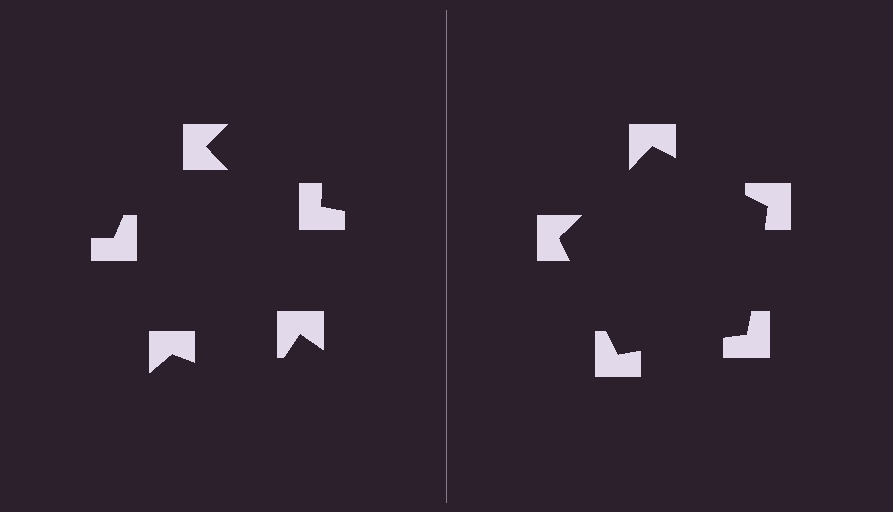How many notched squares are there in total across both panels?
10 — 5 on each side.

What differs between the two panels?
The notched squares are positioned identically on both sides; only the wedge orientations differ. On the right they align to a pentagon; on the left they are misaligned.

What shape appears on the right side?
An illusory pentagon.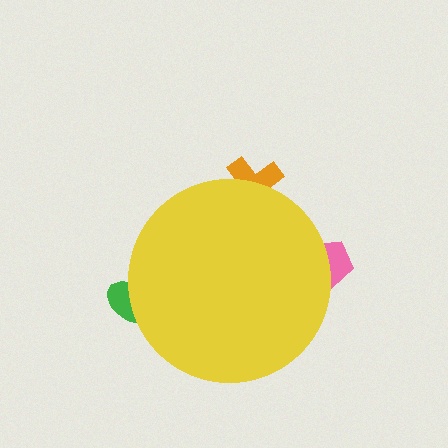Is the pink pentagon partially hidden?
Yes, the pink pentagon is partially hidden behind the yellow circle.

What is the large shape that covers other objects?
A yellow circle.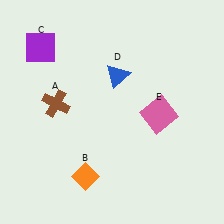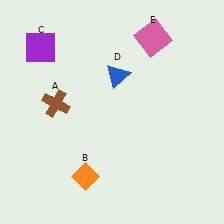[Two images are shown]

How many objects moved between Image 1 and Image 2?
1 object moved between the two images.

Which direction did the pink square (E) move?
The pink square (E) moved up.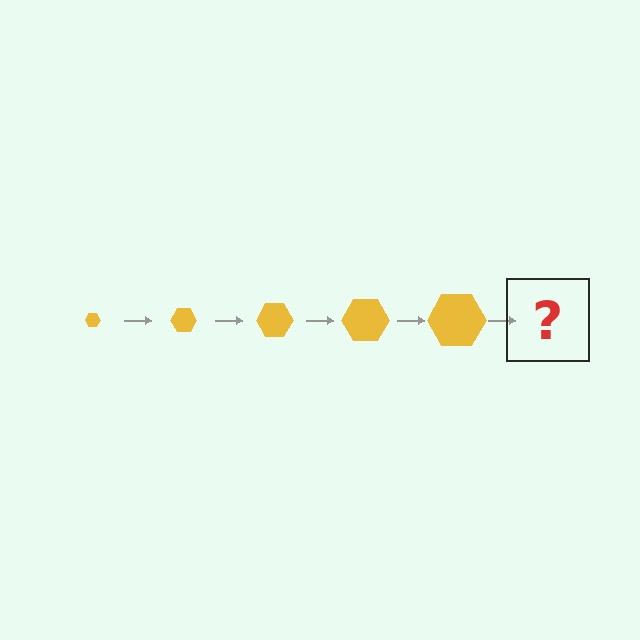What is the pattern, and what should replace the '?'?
The pattern is that the hexagon gets progressively larger each step. The '?' should be a yellow hexagon, larger than the previous one.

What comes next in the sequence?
The next element should be a yellow hexagon, larger than the previous one.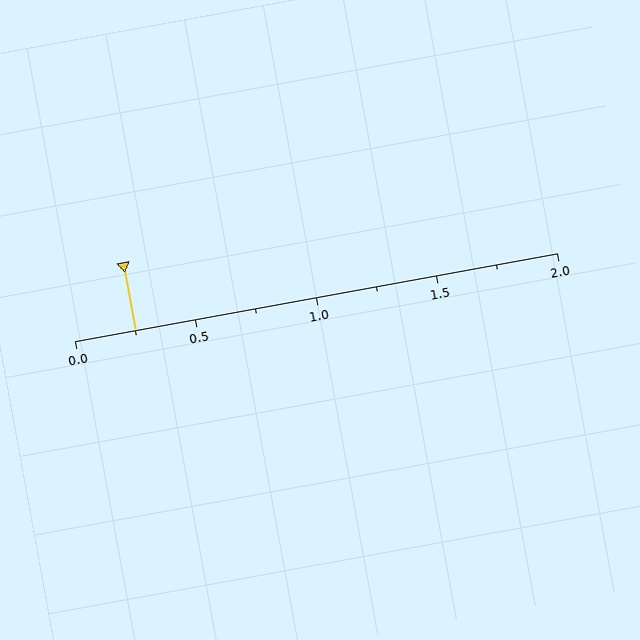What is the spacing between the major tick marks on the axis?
The major ticks are spaced 0.5 apart.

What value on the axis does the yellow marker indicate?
The marker indicates approximately 0.25.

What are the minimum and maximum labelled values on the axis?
The axis runs from 0.0 to 2.0.